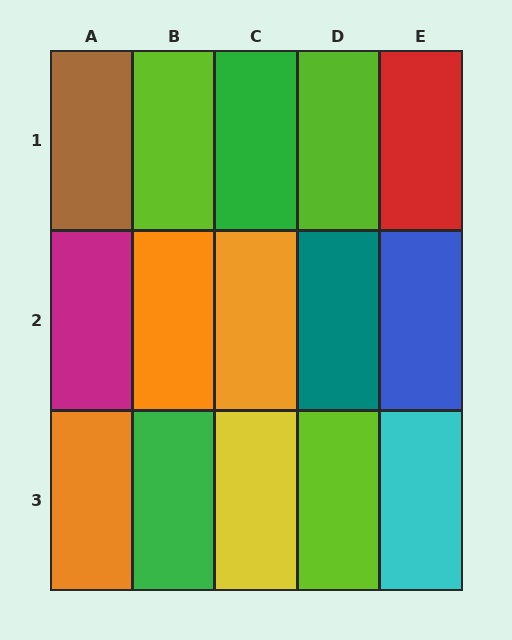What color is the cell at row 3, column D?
Lime.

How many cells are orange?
3 cells are orange.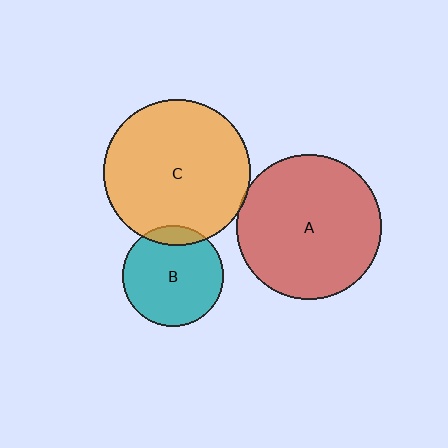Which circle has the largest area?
Circle C (orange).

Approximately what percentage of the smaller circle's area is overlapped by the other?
Approximately 5%.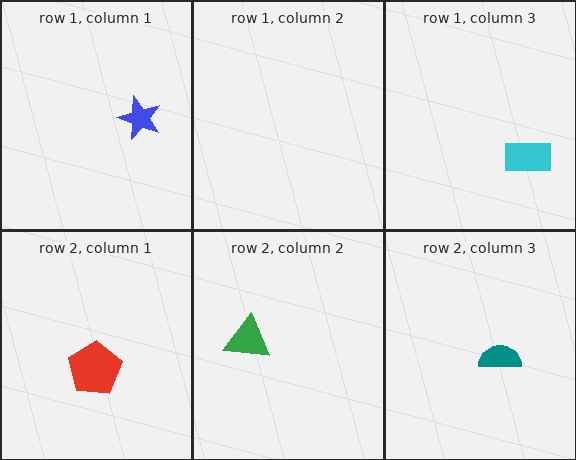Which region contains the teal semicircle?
The row 2, column 3 region.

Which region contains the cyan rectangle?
The row 1, column 3 region.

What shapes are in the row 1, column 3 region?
The cyan rectangle.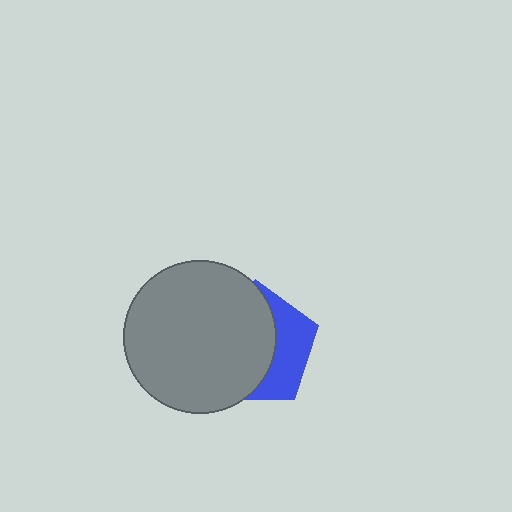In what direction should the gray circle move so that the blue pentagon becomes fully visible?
The gray circle should move left. That is the shortest direction to clear the overlap and leave the blue pentagon fully visible.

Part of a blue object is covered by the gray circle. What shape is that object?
It is a pentagon.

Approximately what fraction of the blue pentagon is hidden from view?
Roughly 64% of the blue pentagon is hidden behind the gray circle.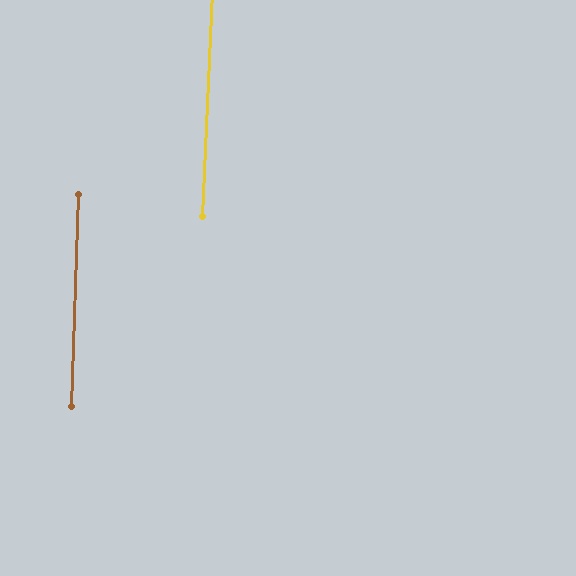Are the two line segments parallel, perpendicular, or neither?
Parallel — their directions differ by only 0.9°.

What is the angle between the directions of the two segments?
Approximately 1 degree.